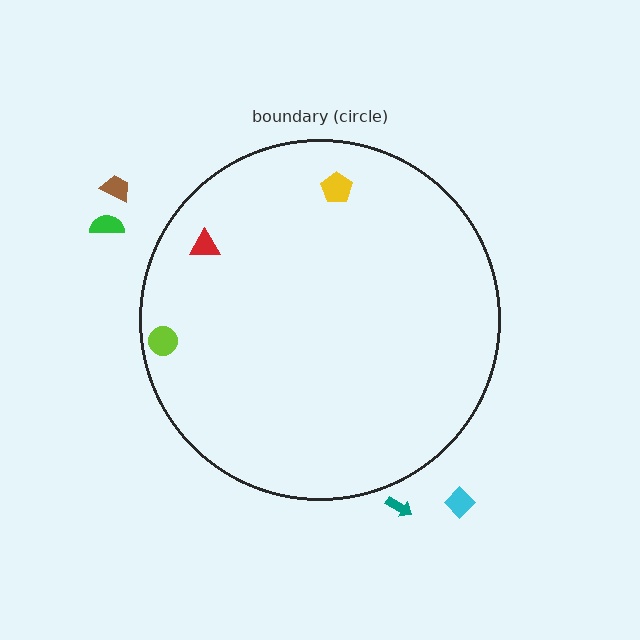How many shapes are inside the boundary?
3 inside, 4 outside.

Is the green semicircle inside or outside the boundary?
Outside.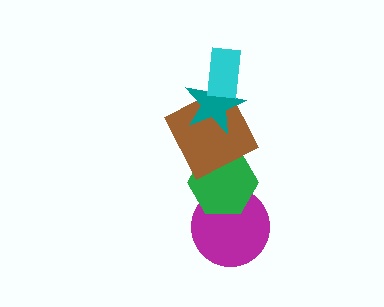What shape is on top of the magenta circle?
The green hexagon is on top of the magenta circle.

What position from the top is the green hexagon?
The green hexagon is 4th from the top.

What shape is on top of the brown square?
The teal star is on top of the brown square.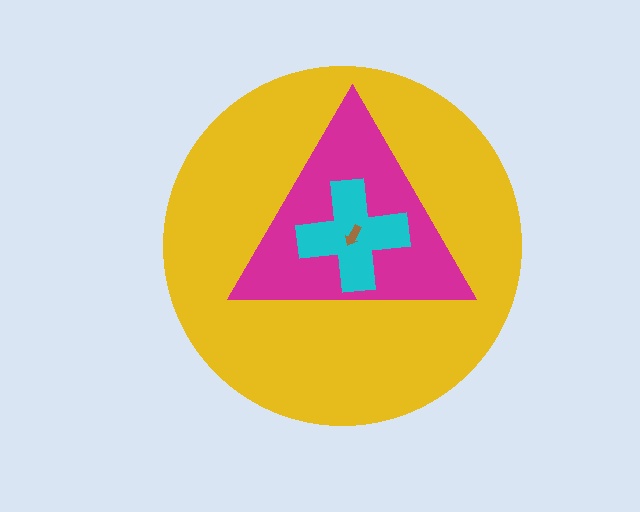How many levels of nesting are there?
4.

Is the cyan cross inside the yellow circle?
Yes.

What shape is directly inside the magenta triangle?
The cyan cross.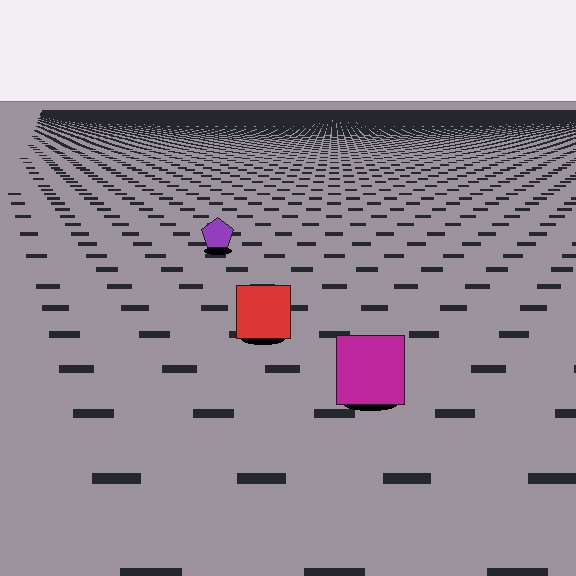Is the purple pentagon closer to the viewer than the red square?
No. The red square is closer — you can tell from the texture gradient: the ground texture is coarser near it.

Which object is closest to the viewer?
The magenta square is closest. The texture marks near it are larger and more spread out.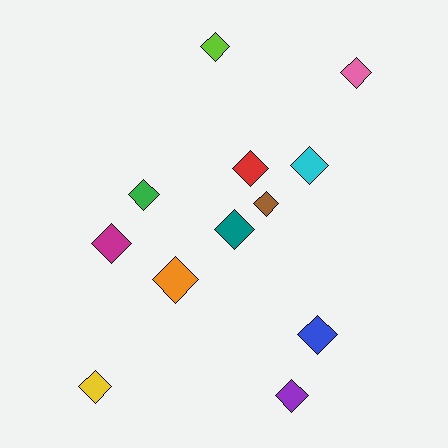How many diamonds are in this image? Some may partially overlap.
There are 12 diamonds.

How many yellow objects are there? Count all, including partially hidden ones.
There is 1 yellow object.